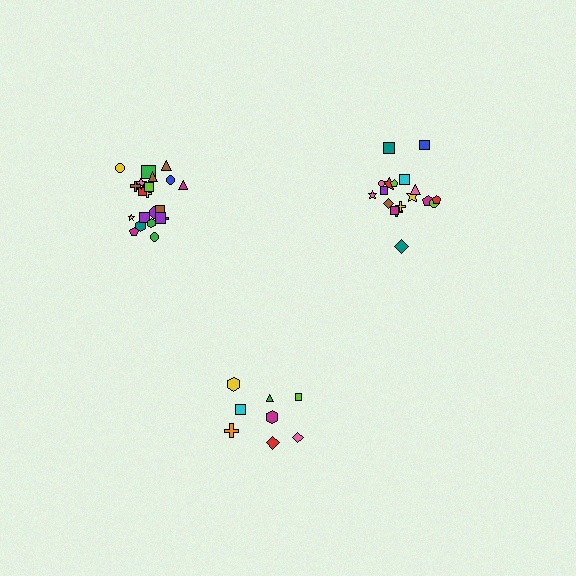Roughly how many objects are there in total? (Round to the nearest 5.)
Roughly 50 objects in total.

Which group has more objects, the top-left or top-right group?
The top-left group.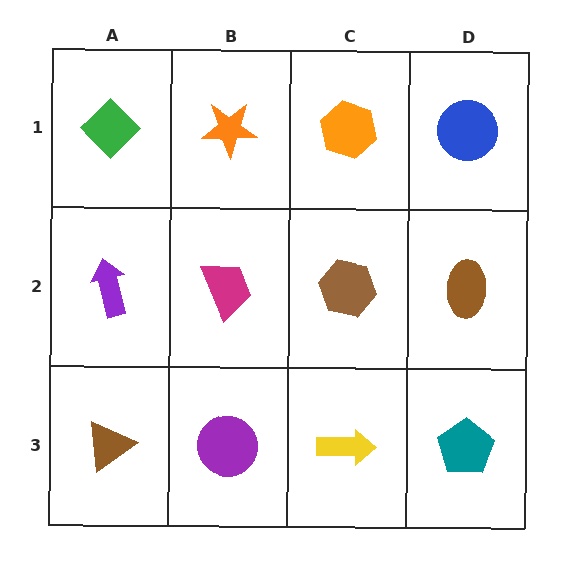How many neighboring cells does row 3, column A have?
2.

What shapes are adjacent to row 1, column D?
A brown ellipse (row 2, column D), an orange hexagon (row 1, column C).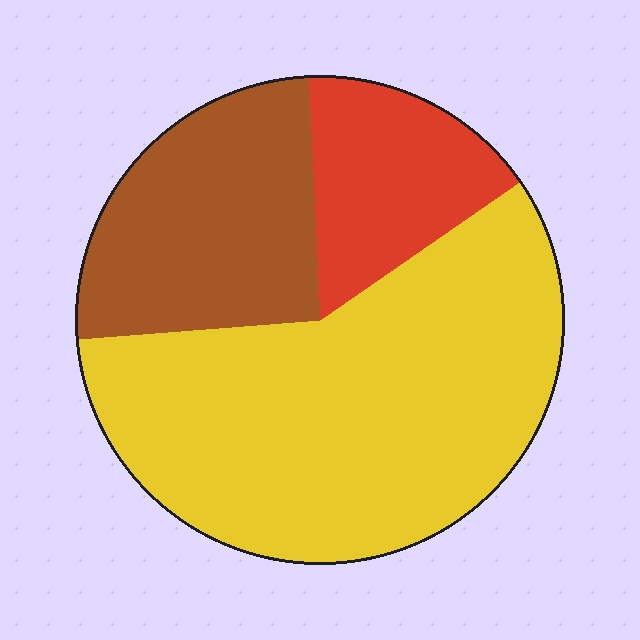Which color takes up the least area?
Red, at roughly 15%.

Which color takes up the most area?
Yellow, at roughly 60%.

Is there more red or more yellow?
Yellow.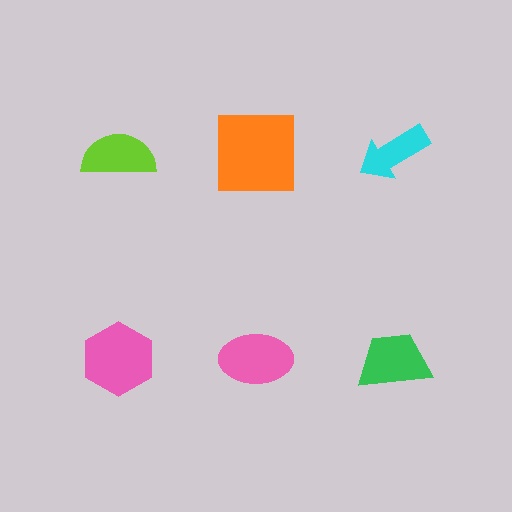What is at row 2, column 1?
A pink hexagon.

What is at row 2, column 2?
A pink ellipse.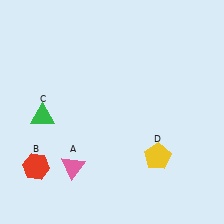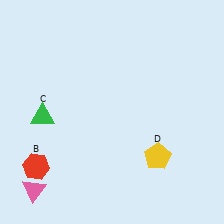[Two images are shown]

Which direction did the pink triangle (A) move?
The pink triangle (A) moved left.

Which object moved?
The pink triangle (A) moved left.